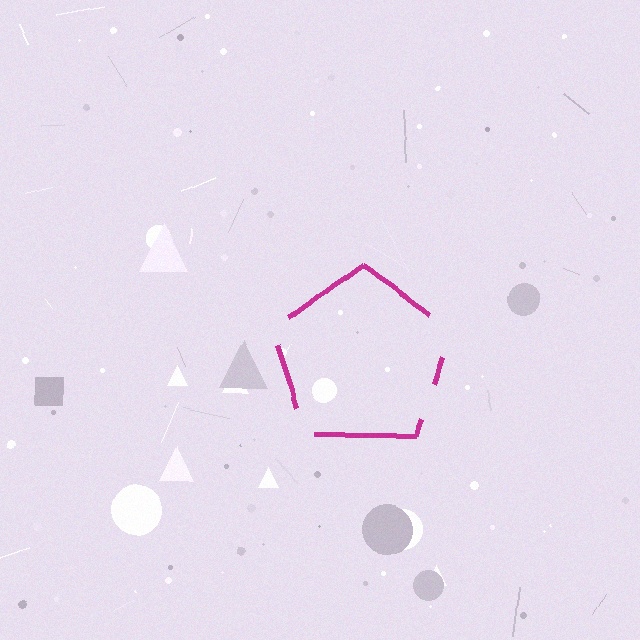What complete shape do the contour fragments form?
The contour fragments form a pentagon.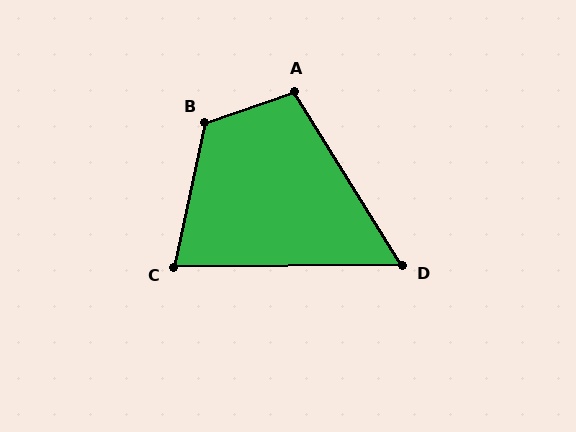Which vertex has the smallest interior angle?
D, at approximately 59 degrees.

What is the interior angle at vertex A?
Approximately 102 degrees (obtuse).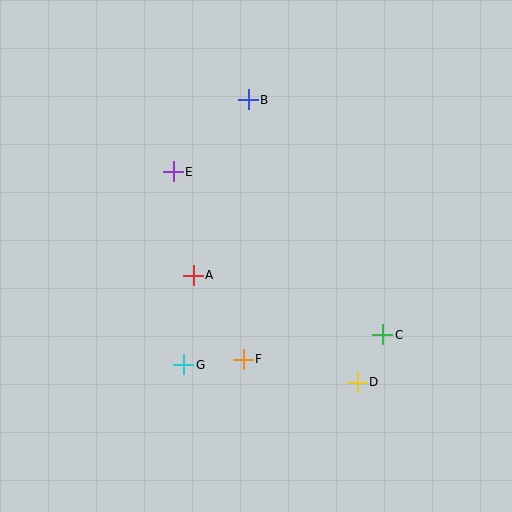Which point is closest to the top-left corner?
Point E is closest to the top-left corner.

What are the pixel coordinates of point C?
Point C is at (383, 335).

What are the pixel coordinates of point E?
Point E is at (173, 172).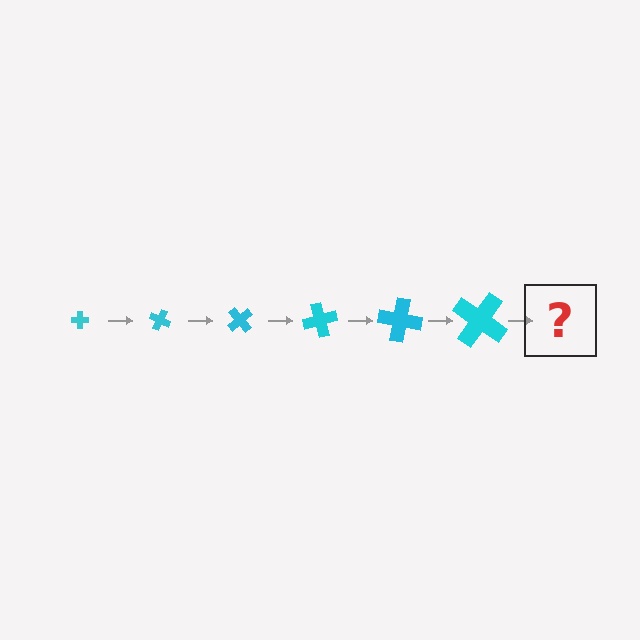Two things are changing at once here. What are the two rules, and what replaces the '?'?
The two rules are that the cross grows larger each step and it rotates 25 degrees each step. The '?' should be a cross, larger than the previous one and rotated 150 degrees from the start.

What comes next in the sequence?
The next element should be a cross, larger than the previous one and rotated 150 degrees from the start.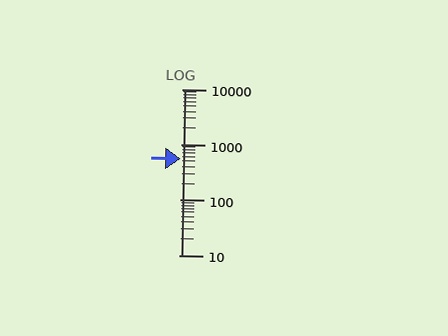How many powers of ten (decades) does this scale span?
The scale spans 3 decades, from 10 to 10000.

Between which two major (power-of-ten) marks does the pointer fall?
The pointer is between 100 and 1000.